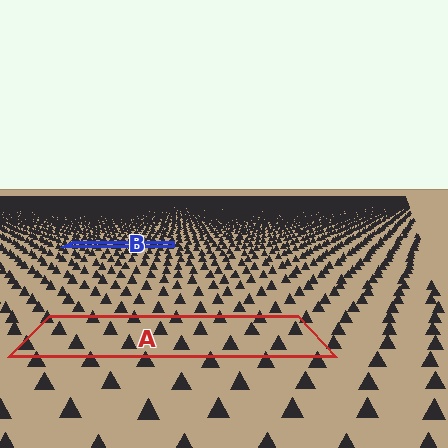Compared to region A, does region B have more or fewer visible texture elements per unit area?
Region B has more texture elements per unit area — they are packed more densely because it is farther away.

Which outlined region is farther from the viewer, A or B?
Region B is farther from the viewer — the texture elements inside it appear smaller and more densely packed.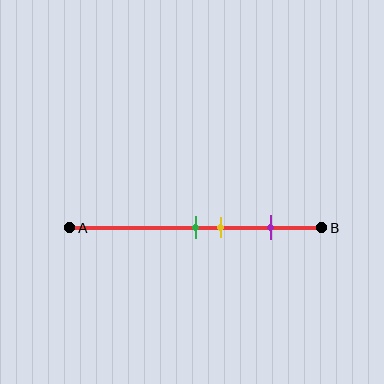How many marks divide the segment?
There are 3 marks dividing the segment.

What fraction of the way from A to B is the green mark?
The green mark is approximately 50% (0.5) of the way from A to B.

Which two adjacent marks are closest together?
The green and yellow marks are the closest adjacent pair.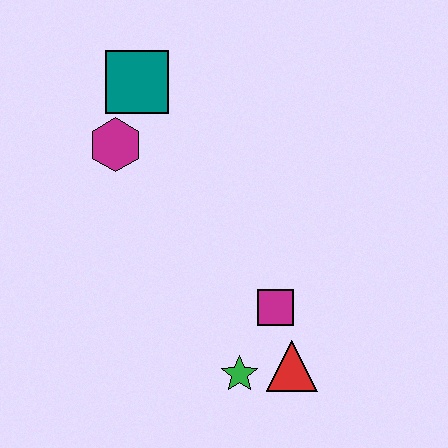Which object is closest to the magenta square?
The red triangle is closest to the magenta square.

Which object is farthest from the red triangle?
The teal square is farthest from the red triangle.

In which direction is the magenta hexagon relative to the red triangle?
The magenta hexagon is above the red triangle.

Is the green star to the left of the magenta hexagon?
No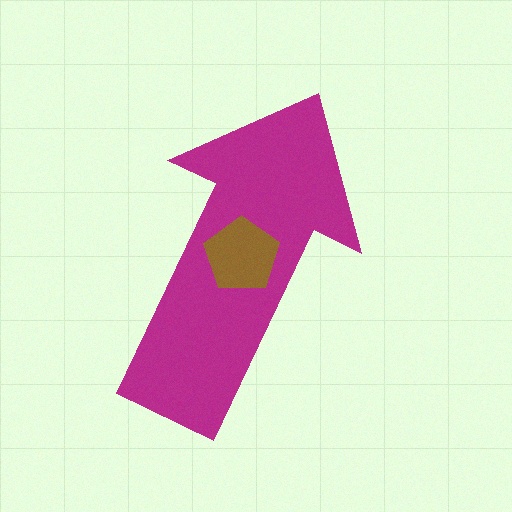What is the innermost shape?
The brown pentagon.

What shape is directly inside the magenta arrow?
The brown pentagon.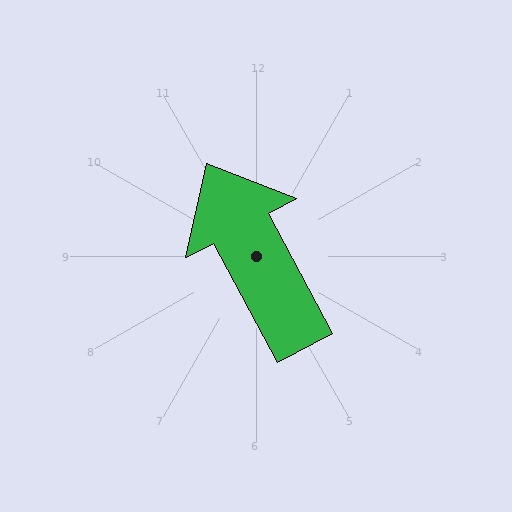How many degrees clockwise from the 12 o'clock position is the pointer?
Approximately 332 degrees.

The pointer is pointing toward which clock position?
Roughly 11 o'clock.